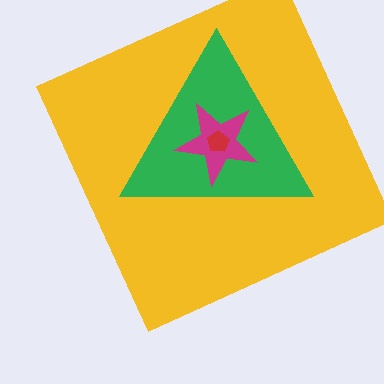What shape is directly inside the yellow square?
The green triangle.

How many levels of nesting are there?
4.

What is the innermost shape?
The red pentagon.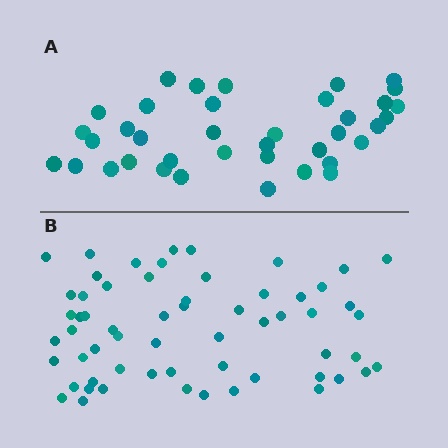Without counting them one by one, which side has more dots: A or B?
Region B (the bottom region) has more dots.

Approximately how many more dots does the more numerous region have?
Region B has approximately 20 more dots than region A.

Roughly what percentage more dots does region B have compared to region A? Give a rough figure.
About 60% more.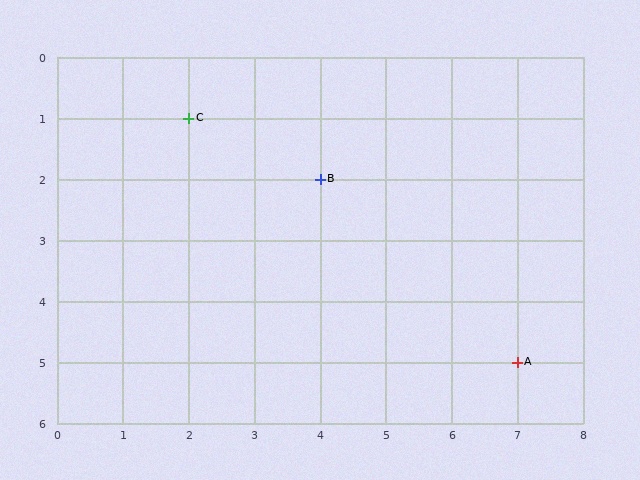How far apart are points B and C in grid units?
Points B and C are 2 columns and 1 row apart (about 2.2 grid units diagonally).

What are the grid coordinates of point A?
Point A is at grid coordinates (7, 5).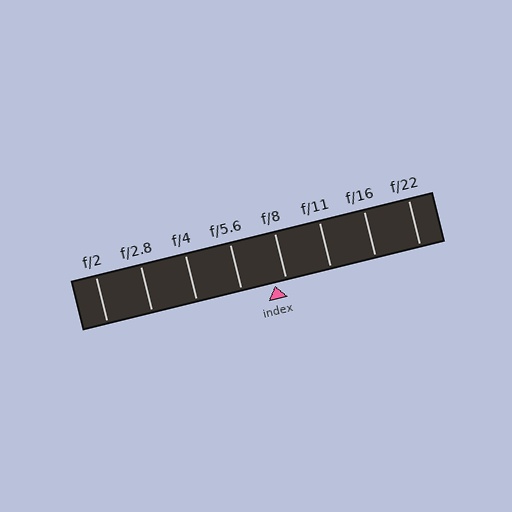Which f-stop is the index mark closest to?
The index mark is closest to f/8.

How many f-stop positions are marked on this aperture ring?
There are 8 f-stop positions marked.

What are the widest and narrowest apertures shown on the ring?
The widest aperture shown is f/2 and the narrowest is f/22.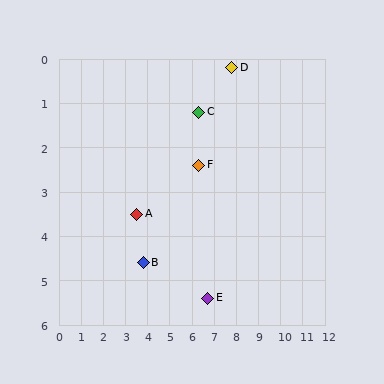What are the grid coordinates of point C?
Point C is at approximately (6.3, 1.2).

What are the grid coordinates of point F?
Point F is at approximately (6.3, 2.4).